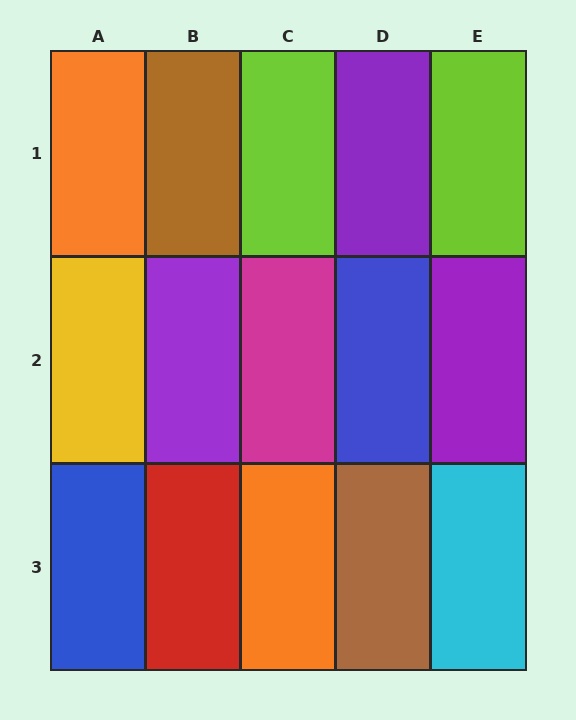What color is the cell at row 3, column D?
Brown.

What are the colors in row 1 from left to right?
Orange, brown, lime, purple, lime.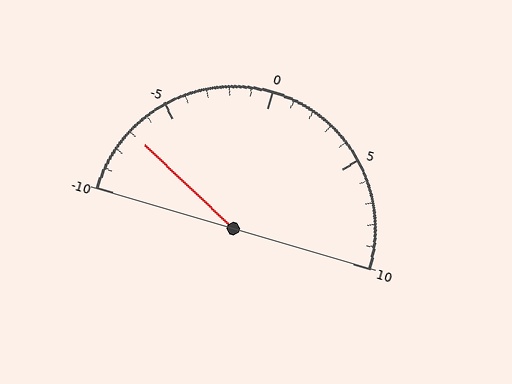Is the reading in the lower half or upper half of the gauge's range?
The reading is in the lower half of the range (-10 to 10).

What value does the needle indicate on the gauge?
The needle indicates approximately -7.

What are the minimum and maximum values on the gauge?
The gauge ranges from -10 to 10.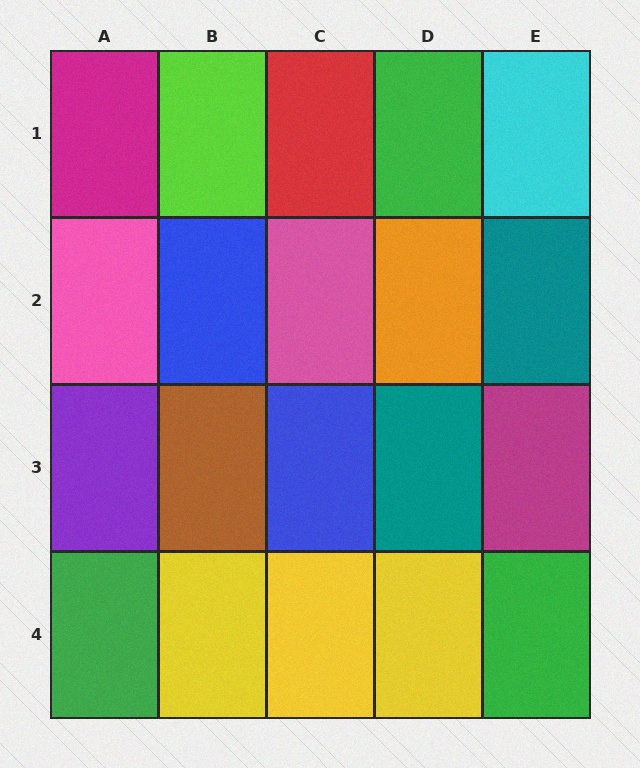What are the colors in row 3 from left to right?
Purple, brown, blue, teal, magenta.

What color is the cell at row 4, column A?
Green.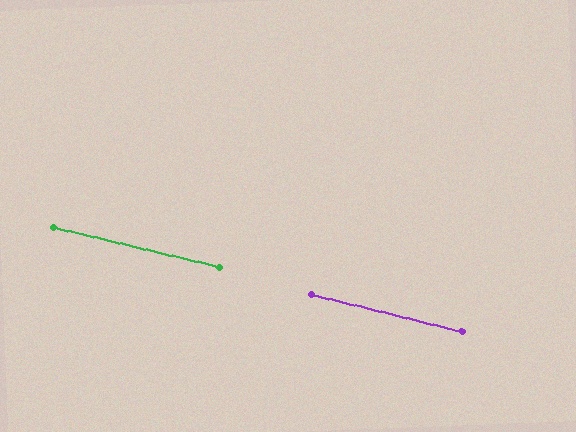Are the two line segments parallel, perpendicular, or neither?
Parallel — their directions differ by only 0.8°.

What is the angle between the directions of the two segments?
Approximately 1 degree.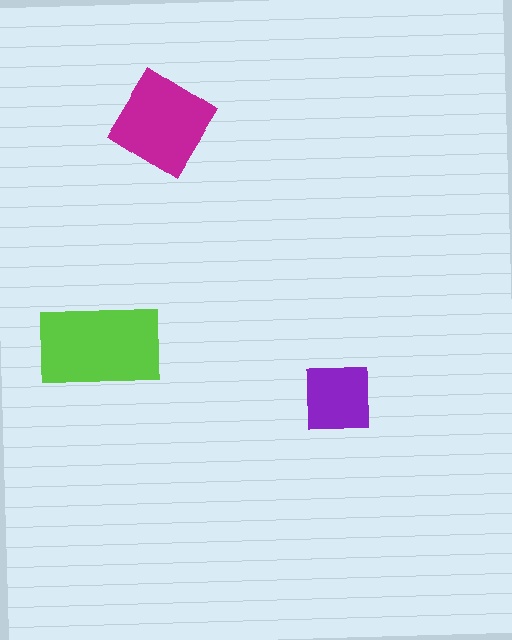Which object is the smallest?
The purple square.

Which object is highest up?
The magenta diamond is topmost.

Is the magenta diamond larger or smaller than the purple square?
Larger.